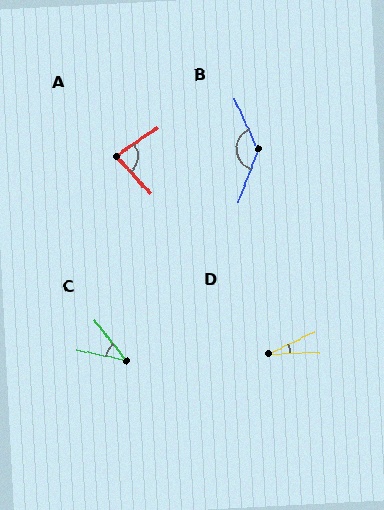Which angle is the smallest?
D, at approximately 23 degrees.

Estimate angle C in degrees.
Approximately 41 degrees.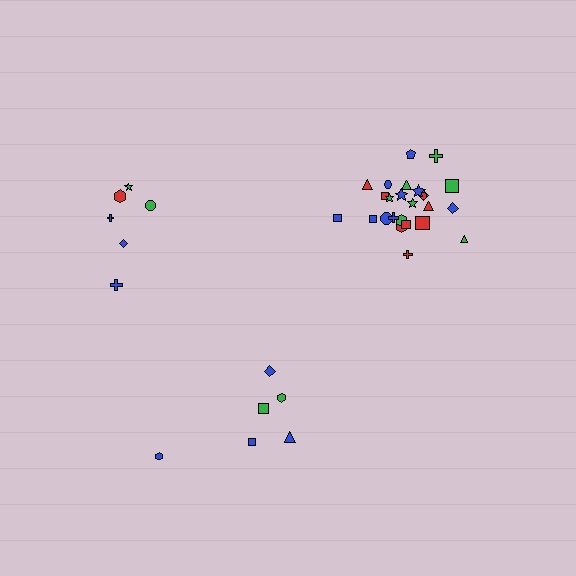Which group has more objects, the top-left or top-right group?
The top-right group.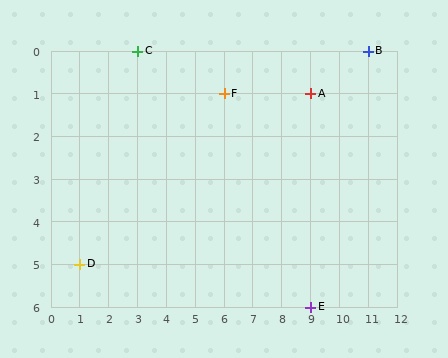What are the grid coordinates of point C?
Point C is at grid coordinates (3, 0).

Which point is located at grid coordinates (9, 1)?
Point A is at (9, 1).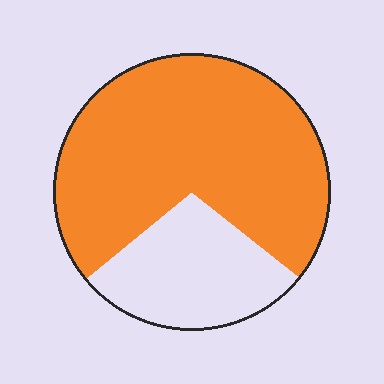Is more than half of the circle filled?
Yes.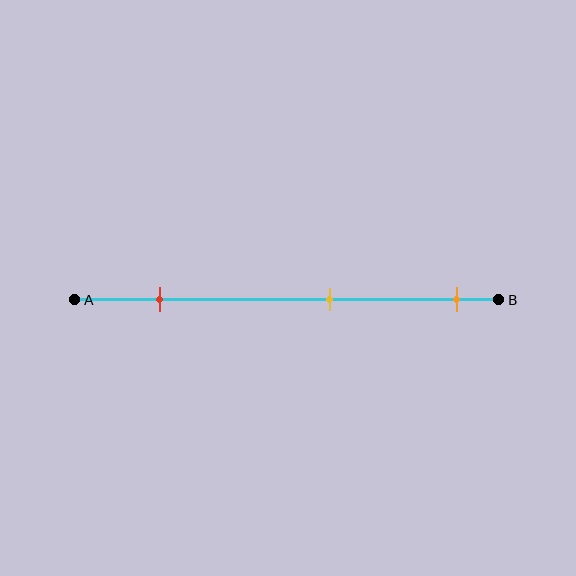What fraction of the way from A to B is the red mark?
The red mark is approximately 20% (0.2) of the way from A to B.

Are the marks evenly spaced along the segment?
Yes, the marks are approximately evenly spaced.